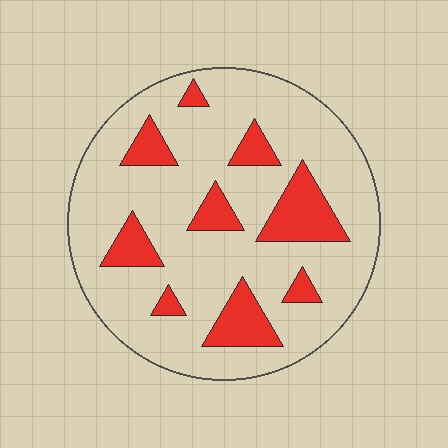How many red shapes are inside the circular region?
9.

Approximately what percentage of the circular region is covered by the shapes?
Approximately 20%.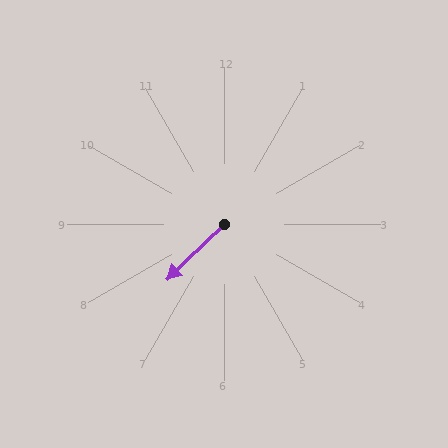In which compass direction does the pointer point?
Southwest.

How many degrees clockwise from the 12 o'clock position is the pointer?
Approximately 226 degrees.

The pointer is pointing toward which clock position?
Roughly 8 o'clock.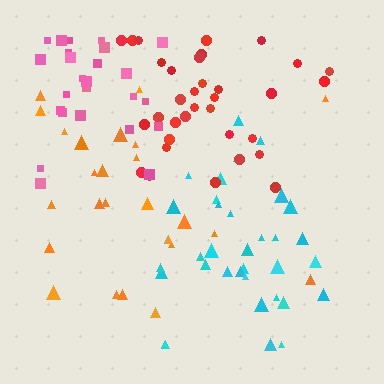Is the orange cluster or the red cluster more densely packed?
Red.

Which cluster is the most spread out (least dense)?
Orange.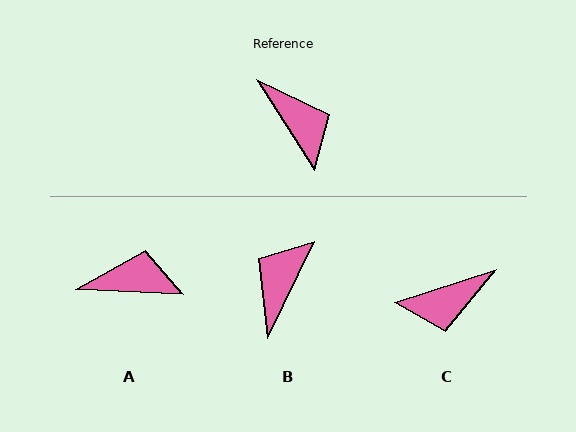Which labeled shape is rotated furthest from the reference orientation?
B, about 122 degrees away.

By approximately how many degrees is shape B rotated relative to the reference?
Approximately 122 degrees counter-clockwise.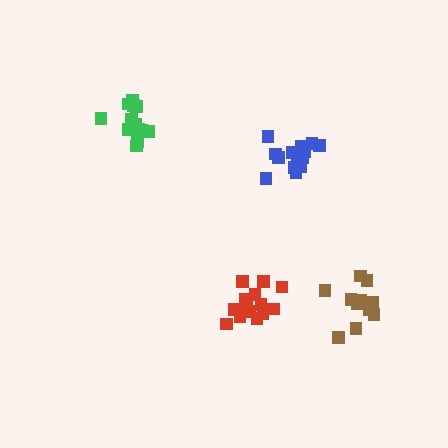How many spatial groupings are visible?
There are 4 spatial groupings.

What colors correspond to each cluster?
The clusters are colored: red, blue, green, brown.